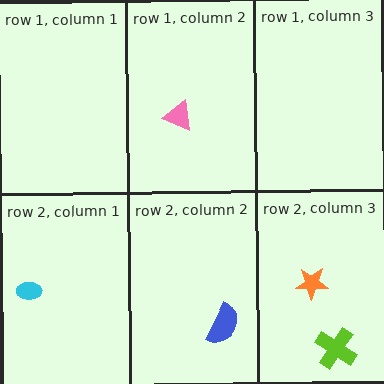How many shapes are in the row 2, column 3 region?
2.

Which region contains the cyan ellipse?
The row 2, column 1 region.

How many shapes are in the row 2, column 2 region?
1.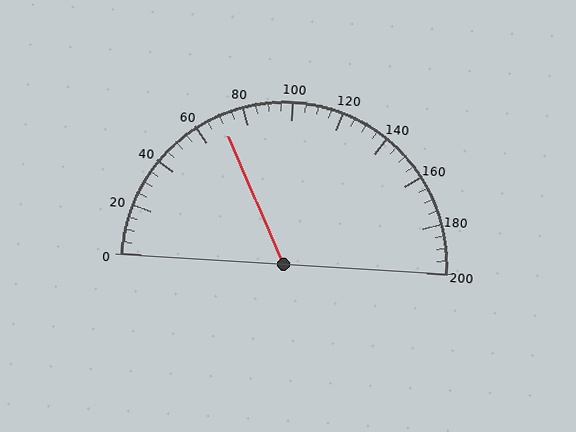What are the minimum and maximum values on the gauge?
The gauge ranges from 0 to 200.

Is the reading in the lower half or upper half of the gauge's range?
The reading is in the lower half of the range (0 to 200).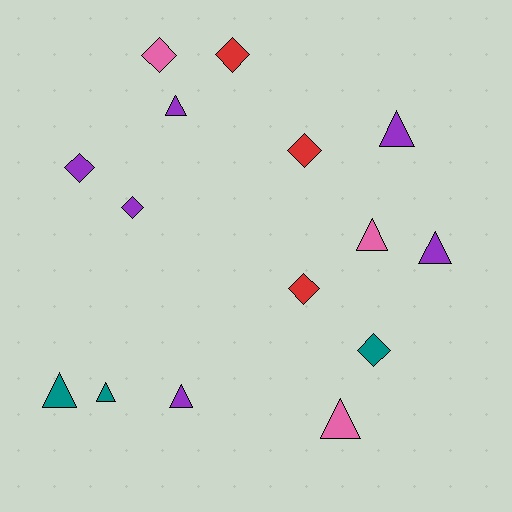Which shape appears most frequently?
Triangle, with 8 objects.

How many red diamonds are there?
There are 3 red diamonds.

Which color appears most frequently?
Purple, with 6 objects.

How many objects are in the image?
There are 15 objects.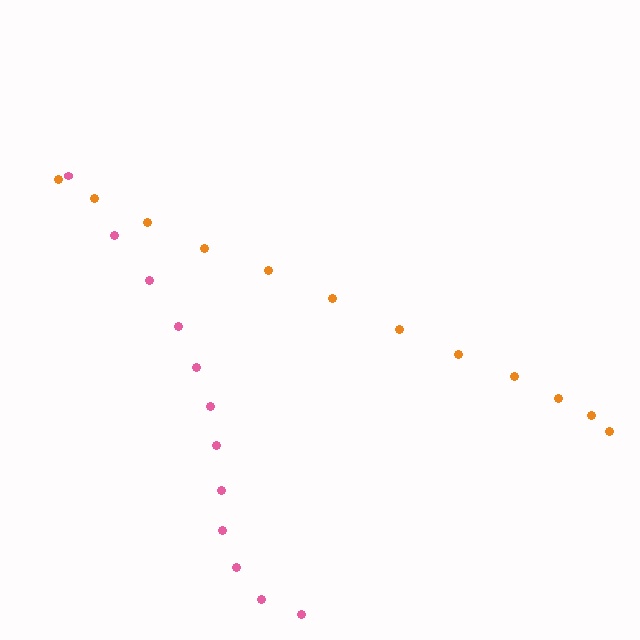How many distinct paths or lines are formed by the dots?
There are 2 distinct paths.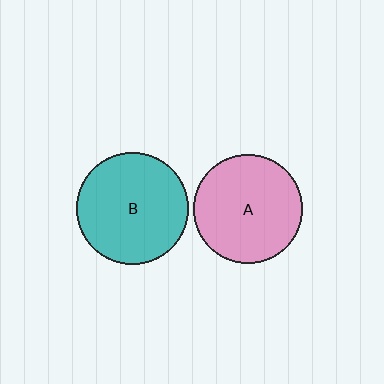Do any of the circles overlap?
No, none of the circles overlap.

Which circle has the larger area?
Circle B (teal).